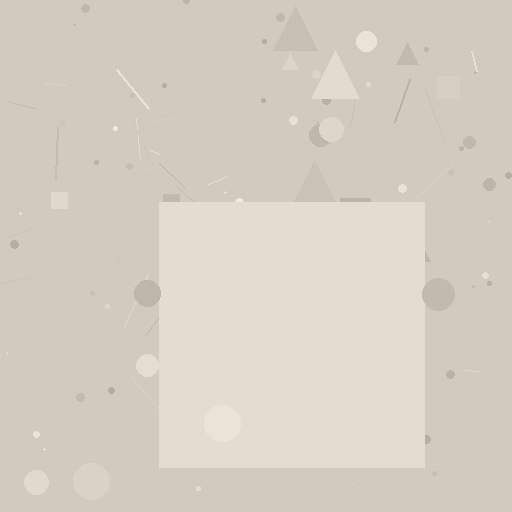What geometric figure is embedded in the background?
A square is embedded in the background.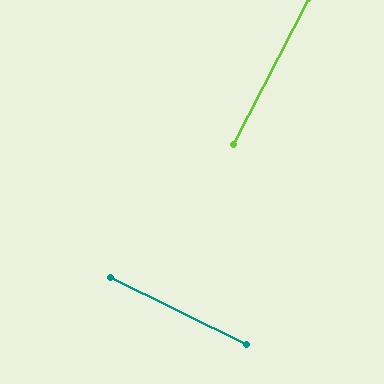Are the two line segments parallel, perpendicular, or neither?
Perpendicular — they meet at approximately 89°.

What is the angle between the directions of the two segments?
Approximately 89 degrees.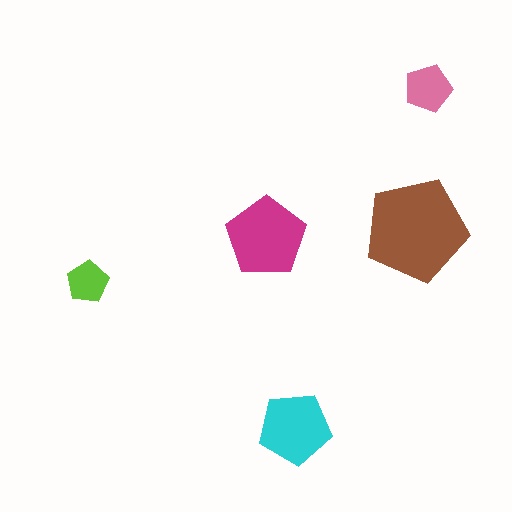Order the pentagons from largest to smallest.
the brown one, the magenta one, the cyan one, the pink one, the lime one.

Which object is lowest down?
The cyan pentagon is bottommost.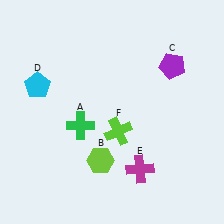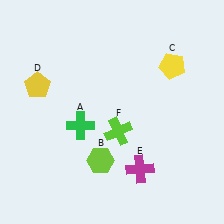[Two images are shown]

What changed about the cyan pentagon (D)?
In Image 1, D is cyan. In Image 2, it changed to yellow.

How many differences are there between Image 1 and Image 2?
There are 2 differences between the two images.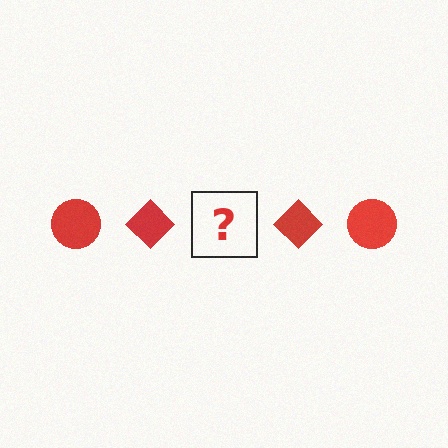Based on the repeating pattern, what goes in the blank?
The blank should be a red circle.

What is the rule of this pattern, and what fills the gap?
The rule is that the pattern cycles through circle, diamond shapes in red. The gap should be filled with a red circle.